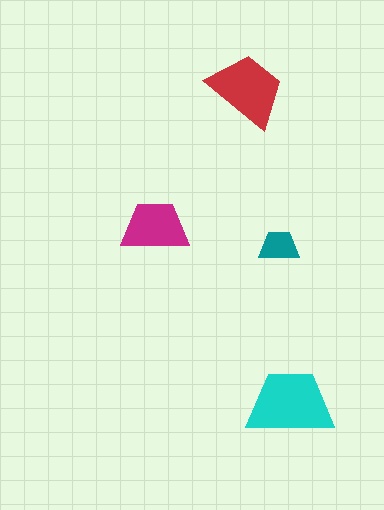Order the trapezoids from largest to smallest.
the cyan one, the red one, the magenta one, the teal one.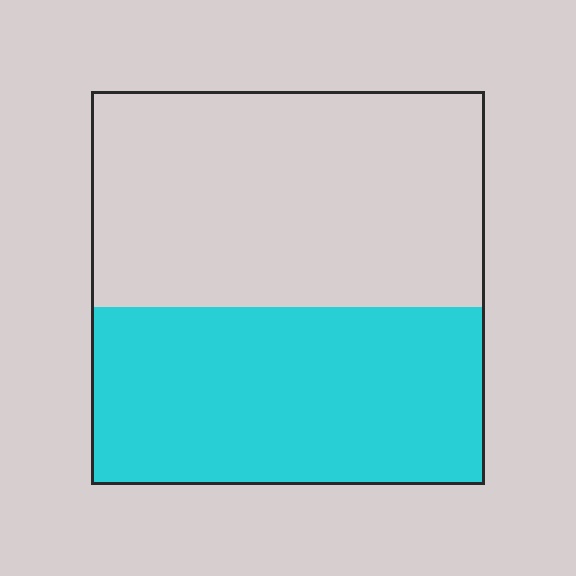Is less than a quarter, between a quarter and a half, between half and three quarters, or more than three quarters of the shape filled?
Between a quarter and a half.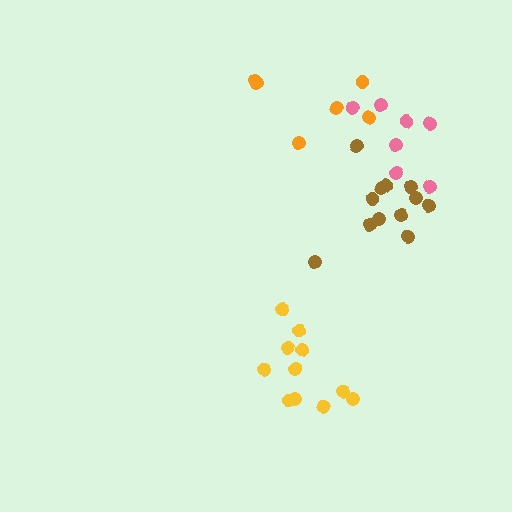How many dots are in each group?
Group 1: 6 dots, Group 2: 11 dots, Group 3: 12 dots, Group 4: 7 dots (36 total).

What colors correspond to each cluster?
The clusters are colored: orange, yellow, brown, pink.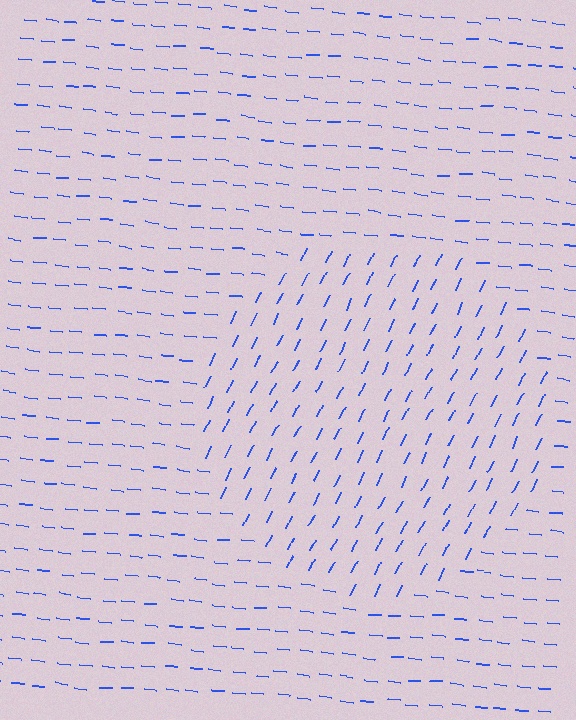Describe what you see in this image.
The image is filled with small blue line segments. A circle region in the image has lines oriented differently from the surrounding lines, creating a visible texture boundary.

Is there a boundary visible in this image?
Yes, there is a texture boundary formed by a change in line orientation.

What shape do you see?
I see a circle.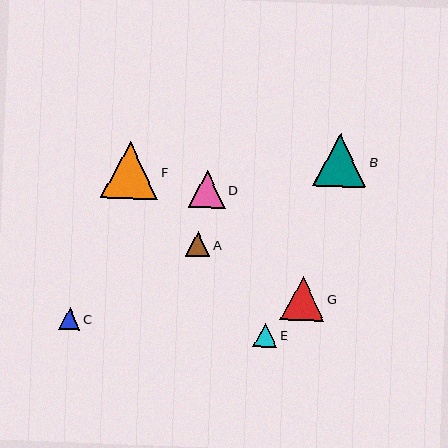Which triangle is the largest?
Triangle F is the largest with a size of approximately 56 pixels.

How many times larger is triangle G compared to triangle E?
Triangle G is approximately 1.8 times the size of triangle E.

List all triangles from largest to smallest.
From largest to smallest: F, B, G, D, A, E, C.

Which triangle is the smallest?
Triangle C is the smallest with a size of approximately 22 pixels.